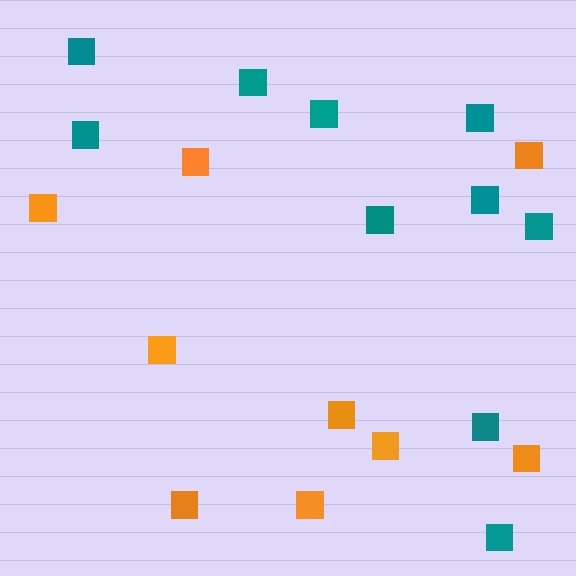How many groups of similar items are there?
There are 2 groups: one group of teal squares (10) and one group of orange squares (9).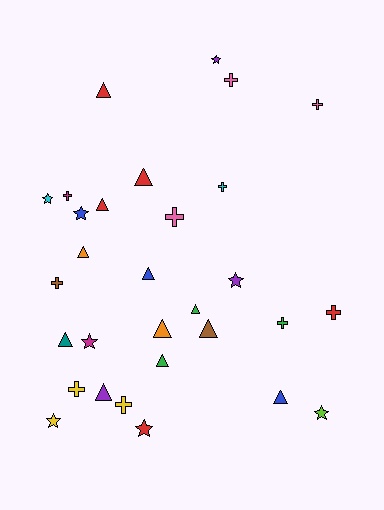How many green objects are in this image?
There are 3 green objects.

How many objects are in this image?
There are 30 objects.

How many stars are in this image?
There are 8 stars.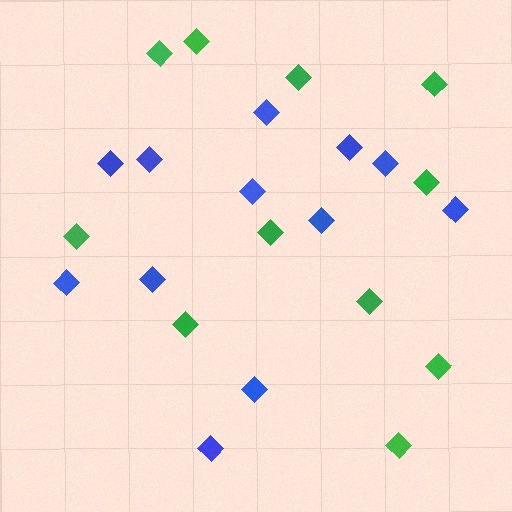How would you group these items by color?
There are 2 groups: one group of green diamonds (11) and one group of blue diamonds (12).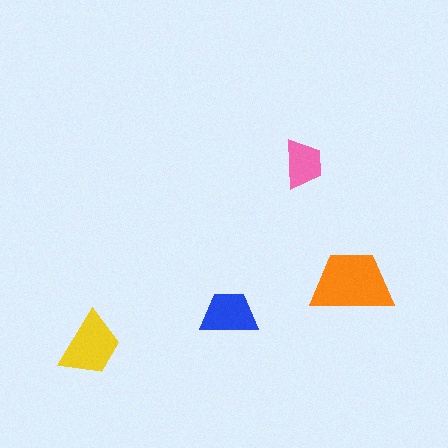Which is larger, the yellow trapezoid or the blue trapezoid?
The yellow one.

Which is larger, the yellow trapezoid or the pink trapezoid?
The yellow one.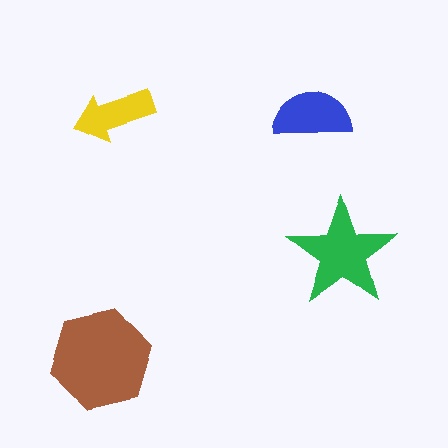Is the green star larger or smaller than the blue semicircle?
Larger.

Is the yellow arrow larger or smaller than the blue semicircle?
Smaller.